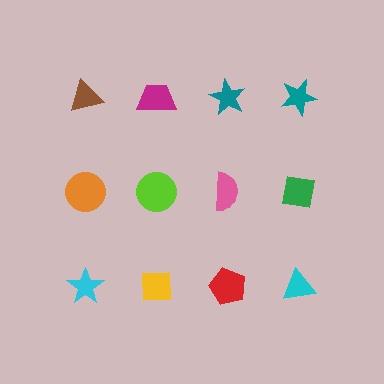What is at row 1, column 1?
A brown triangle.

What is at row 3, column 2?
A yellow square.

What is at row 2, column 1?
An orange circle.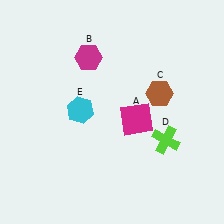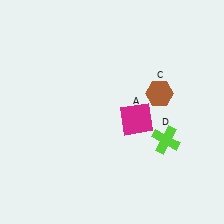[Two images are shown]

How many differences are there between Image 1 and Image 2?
There are 2 differences between the two images.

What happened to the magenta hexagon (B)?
The magenta hexagon (B) was removed in Image 2. It was in the top-left area of Image 1.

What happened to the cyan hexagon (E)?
The cyan hexagon (E) was removed in Image 2. It was in the top-left area of Image 1.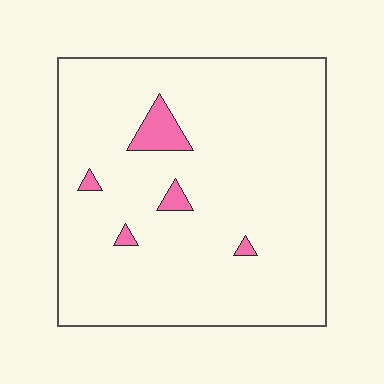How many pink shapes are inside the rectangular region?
5.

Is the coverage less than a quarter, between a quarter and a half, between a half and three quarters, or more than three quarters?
Less than a quarter.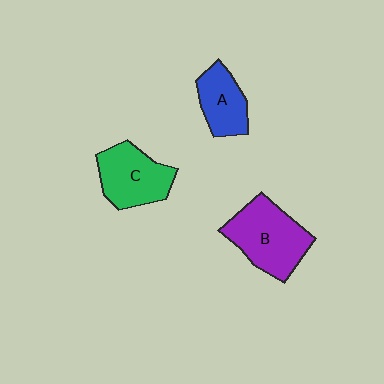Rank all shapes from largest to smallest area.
From largest to smallest: B (purple), C (green), A (blue).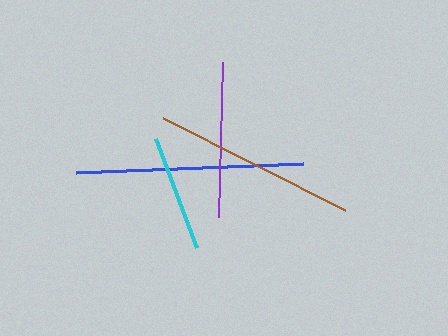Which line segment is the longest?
The blue line is the longest at approximately 227 pixels.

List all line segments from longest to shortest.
From longest to shortest: blue, brown, purple, cyan.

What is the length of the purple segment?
The purple segment is approximately 155 pixels long.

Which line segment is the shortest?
The cyan line is the shortest at approximately 117 pixels.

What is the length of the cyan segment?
The cyan segment is approximately 117 pixels long.